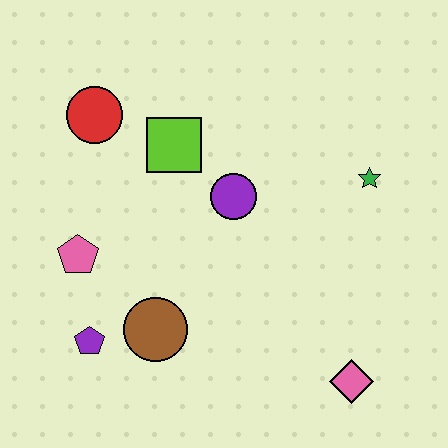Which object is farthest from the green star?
The purple pentagon is farthest from the green star.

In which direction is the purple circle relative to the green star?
The purple circle is to the left of the green star.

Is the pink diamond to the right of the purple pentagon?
Yes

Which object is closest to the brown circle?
The purple pentagon is closest to the brown circle.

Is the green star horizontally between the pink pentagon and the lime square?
No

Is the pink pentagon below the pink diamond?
No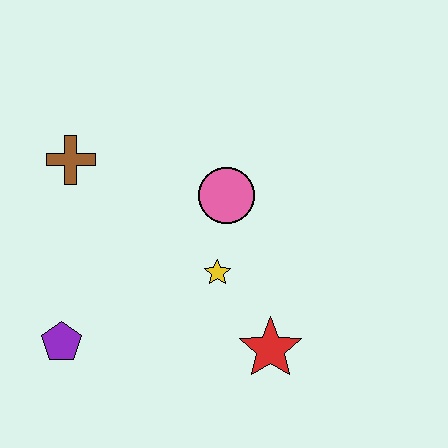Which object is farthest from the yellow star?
The brown cross is farthest from the yellow star.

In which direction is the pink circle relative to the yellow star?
The pink circle is above the yellow star.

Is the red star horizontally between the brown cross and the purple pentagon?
No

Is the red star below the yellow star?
Yes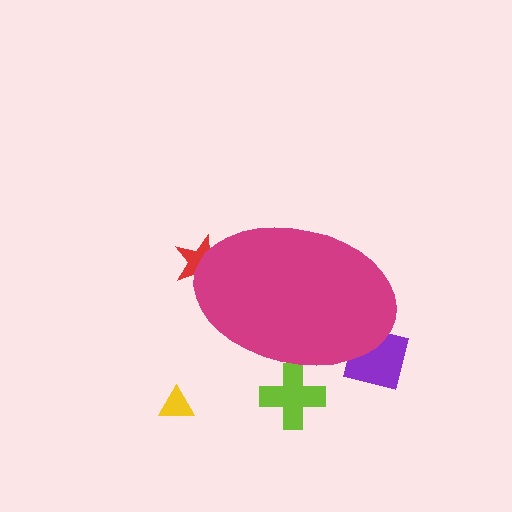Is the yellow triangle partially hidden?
No, the yellow triangle is fully visible.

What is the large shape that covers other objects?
A magenta ellipse.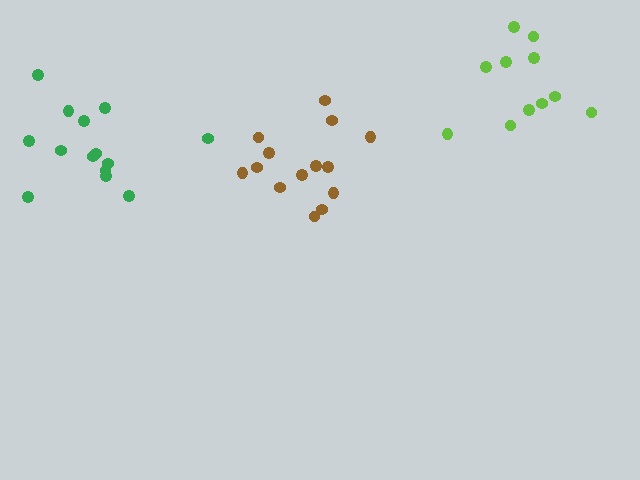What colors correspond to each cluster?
The clusters are colored: lime, brown, green.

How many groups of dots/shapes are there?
There are 3 groups.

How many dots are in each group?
Group 1: 11 dots, Group 2: 14 dots, Group 3: 14 dots (39 total).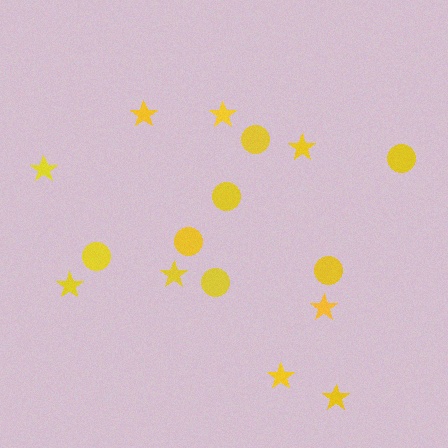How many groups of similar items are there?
There are 2 groups: one group of circles (7) and one group of stars (9).